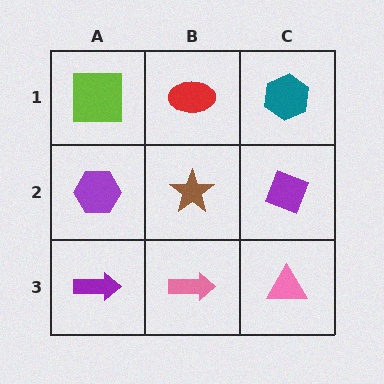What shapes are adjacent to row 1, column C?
A purple diamond (row 2, column C), a red ellipse (row 1, column B).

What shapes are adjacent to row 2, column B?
A red ellipse (row 1, column B), a pink arrow (row 3, column B), a purple hexagon (row 2, column A), a purple diamond (row 2, column C).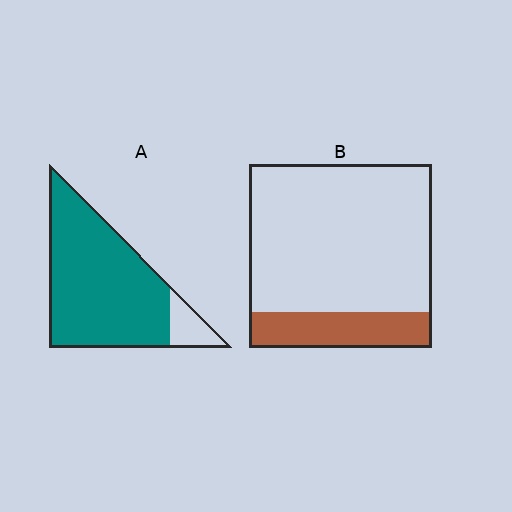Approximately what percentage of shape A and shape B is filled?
A is approximately 90% and B is approximately 20%.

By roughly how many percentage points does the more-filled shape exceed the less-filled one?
By roughly 70 percentage points (A over B).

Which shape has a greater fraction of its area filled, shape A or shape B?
Shape A.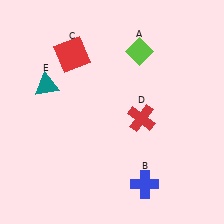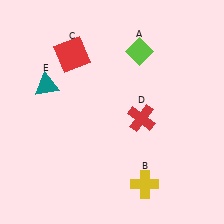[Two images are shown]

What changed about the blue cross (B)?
In Image 1, B is blue. In Image 2, it changed to yellow.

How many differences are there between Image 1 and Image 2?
There is 1 difference between the two images.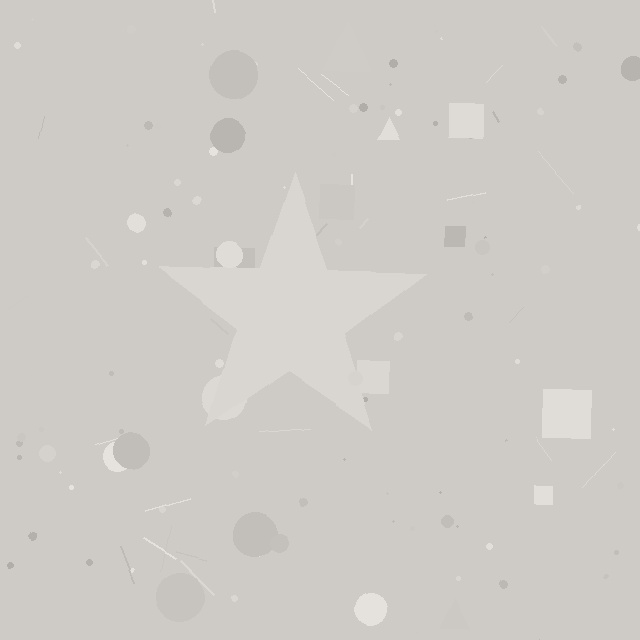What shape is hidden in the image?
A star is hidden in the image.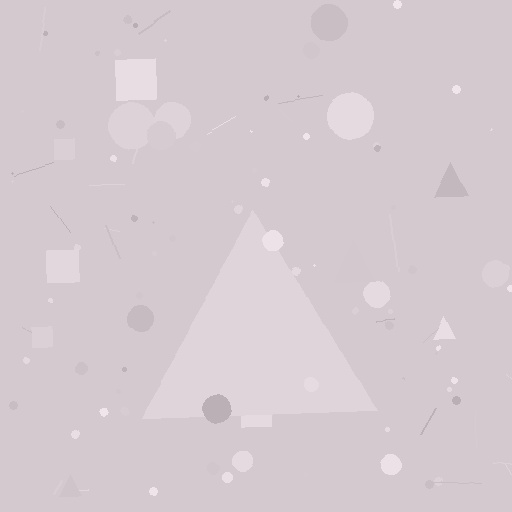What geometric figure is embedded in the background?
A triangle is embedded in the background.